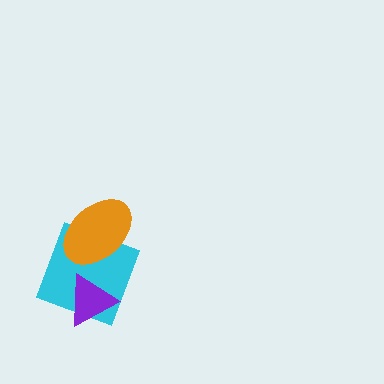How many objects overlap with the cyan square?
2 objects overlap with the cyan square.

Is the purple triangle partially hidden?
No, no other shape covers it.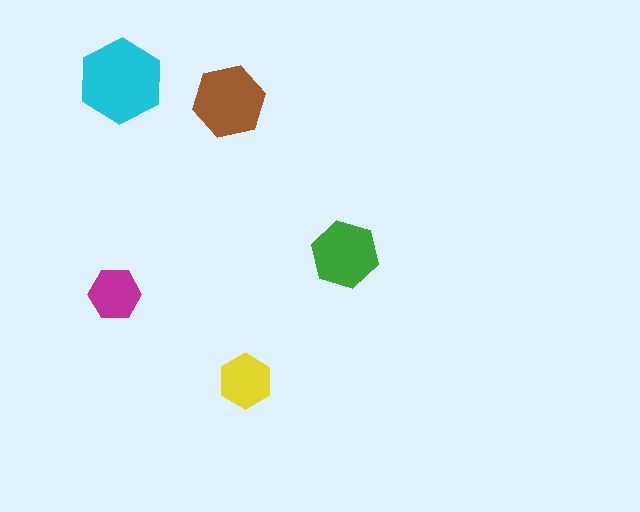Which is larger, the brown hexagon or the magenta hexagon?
The brown one.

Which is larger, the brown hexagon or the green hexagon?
The brown one.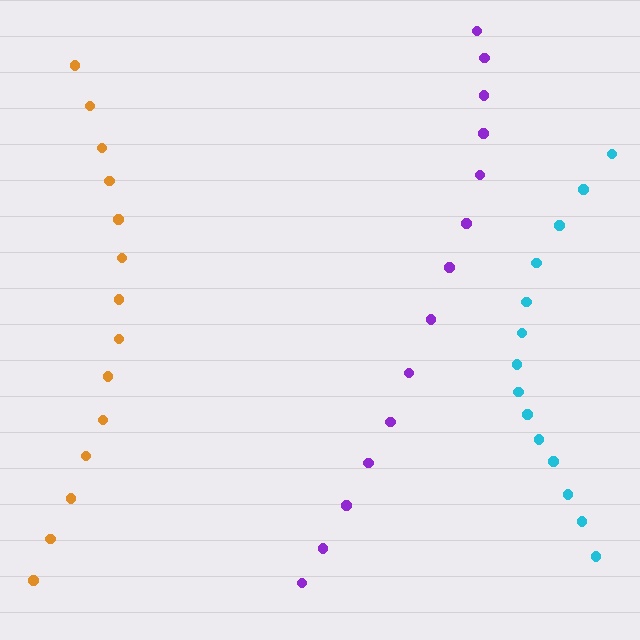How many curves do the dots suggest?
There are 3 distinct paths.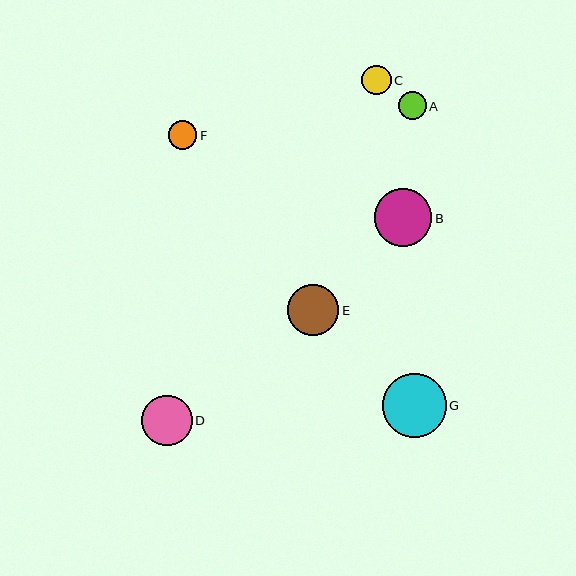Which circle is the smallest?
Circle A is the smallest with a size of approximately 28 pixels.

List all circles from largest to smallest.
From largest to smallest: G, B, E, D, C, F, A.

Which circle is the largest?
Circle G is the largest with a size of approximately 64 pixels.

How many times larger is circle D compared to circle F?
Circle D is approximately 1.8 times the size of circle F.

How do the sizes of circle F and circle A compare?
Circle F and circle A are approximately the same size.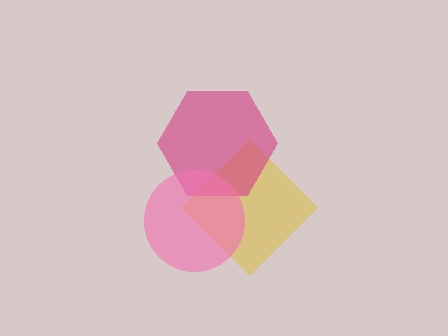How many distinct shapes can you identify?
There are 3 distinct shapes: a yellow diamond, a magenta hexagon, a pink circle.